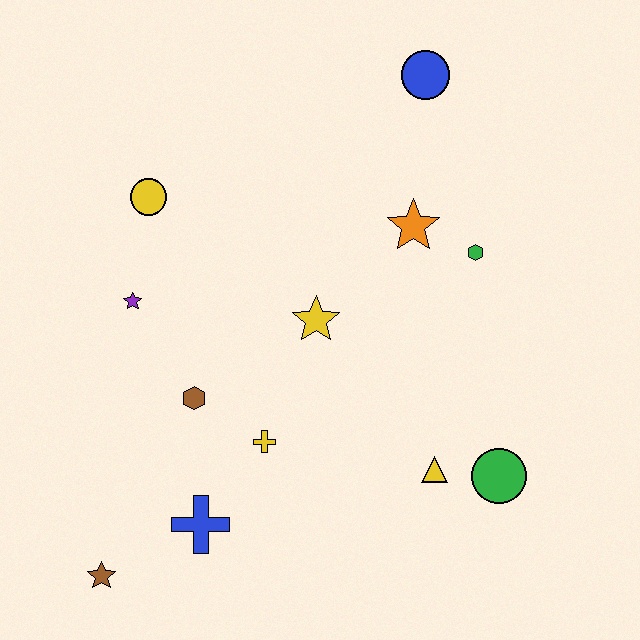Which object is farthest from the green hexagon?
The brown star is farthest from the green hexagon.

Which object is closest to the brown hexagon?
The yellow cross is closest to the brown hexagon.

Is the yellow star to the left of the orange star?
Yes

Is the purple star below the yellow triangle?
No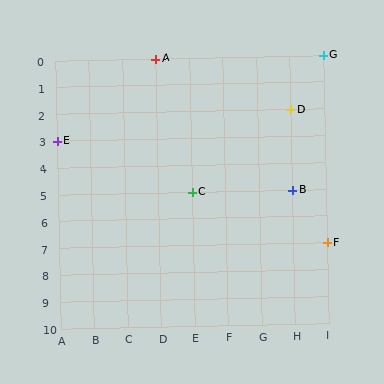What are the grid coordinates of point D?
Point D is at grid coordinates (H, 2).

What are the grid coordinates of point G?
Point G is at grid coordinates (I, 0).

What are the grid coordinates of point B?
Point B is at grid coordinates (H, 5).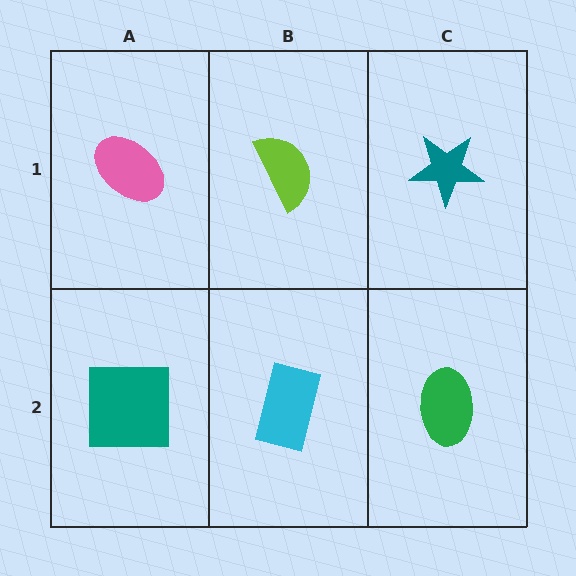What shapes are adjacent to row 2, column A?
A pink ellipse (row 1, column A), a cyan rectangle (row 2, column B).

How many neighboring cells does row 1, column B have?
3.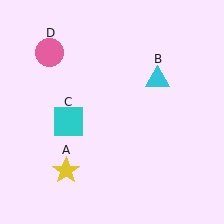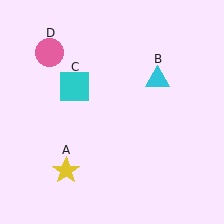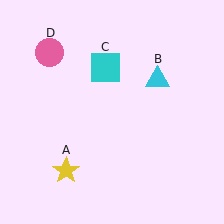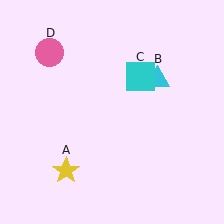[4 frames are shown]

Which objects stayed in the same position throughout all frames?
Yellow star (object A) and cyan triangle (object B) and pink circle (object D) remained stationary.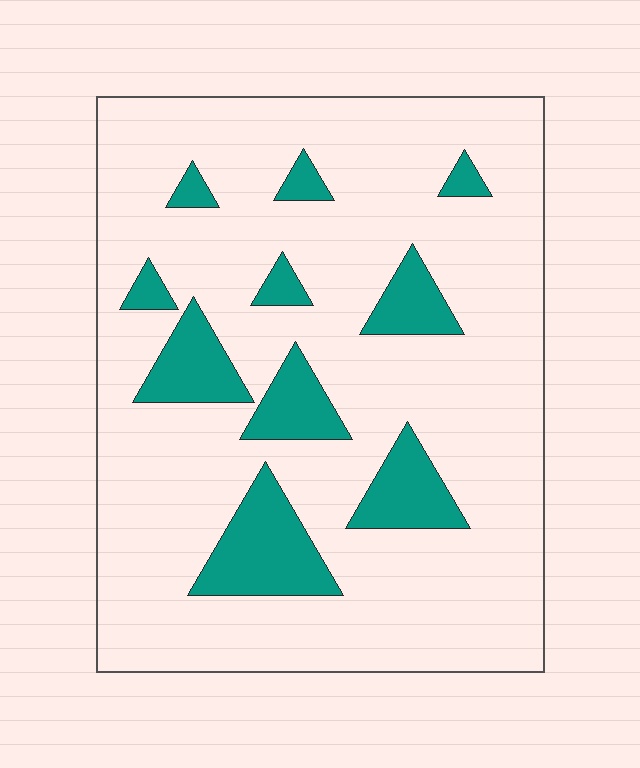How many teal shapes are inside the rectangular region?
10.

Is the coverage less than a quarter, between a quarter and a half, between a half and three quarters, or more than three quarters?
Less than a quarter.